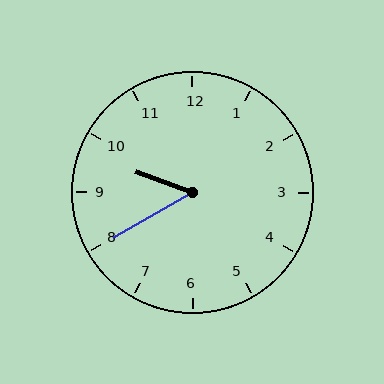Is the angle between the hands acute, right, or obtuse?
It is acute.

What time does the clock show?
9:40.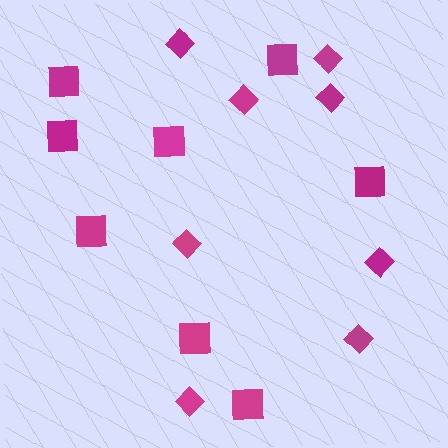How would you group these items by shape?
There are 2 groups: one group of squares (8) and one group of diamonds (8).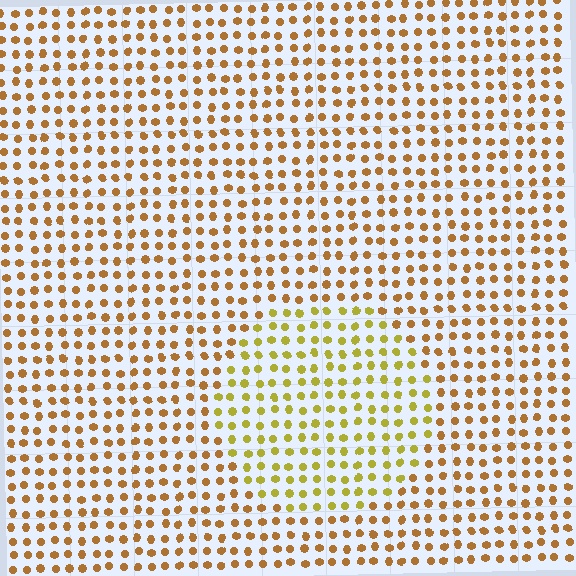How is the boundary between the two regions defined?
The boundary is defined purely by a slight shift in hue (about 29 degrees). Spacing, size, and orientation are identical on both sides.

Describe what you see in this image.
The image is filled with small brown elements in a uniform arrangement. A circle-shaped region is visible where the elements are tinted to a slightly different hue, forming a subtle color boundary.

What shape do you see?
I see a circle.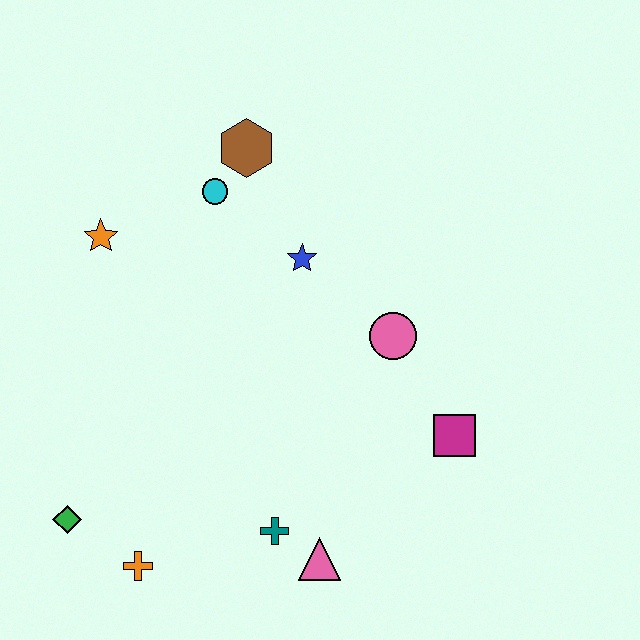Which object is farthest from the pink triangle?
The brown hexagon is farthest from the pink triangle.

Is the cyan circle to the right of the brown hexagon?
No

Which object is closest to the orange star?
The cyan circle is closest to the orange star.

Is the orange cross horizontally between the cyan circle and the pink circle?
No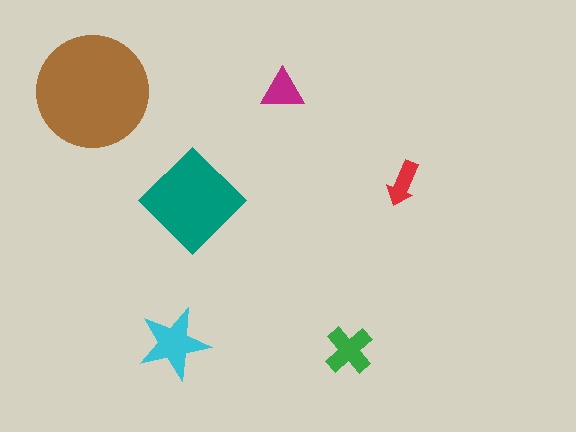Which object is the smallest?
The red arrow.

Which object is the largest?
The brown circle.